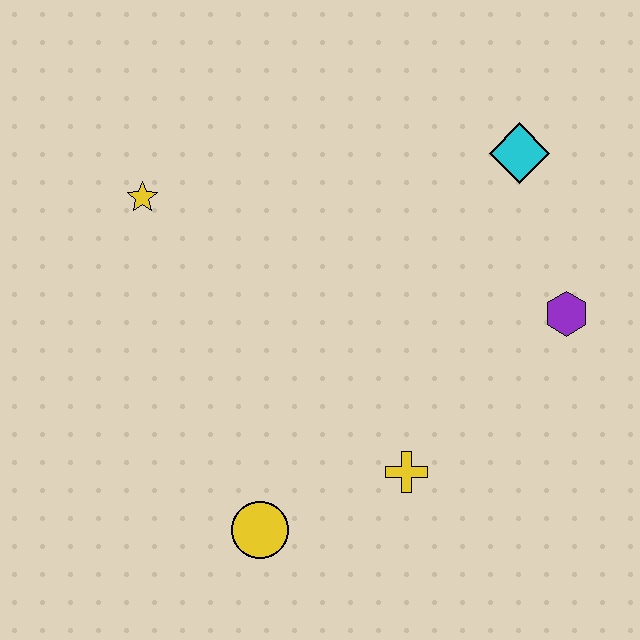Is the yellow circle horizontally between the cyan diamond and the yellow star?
Yes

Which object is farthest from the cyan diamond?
The yellow circle is farthest from the cyan diamond.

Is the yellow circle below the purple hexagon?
Yes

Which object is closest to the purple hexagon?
The cyan diamond is closest to the purple hexagon.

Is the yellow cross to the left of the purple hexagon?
Yes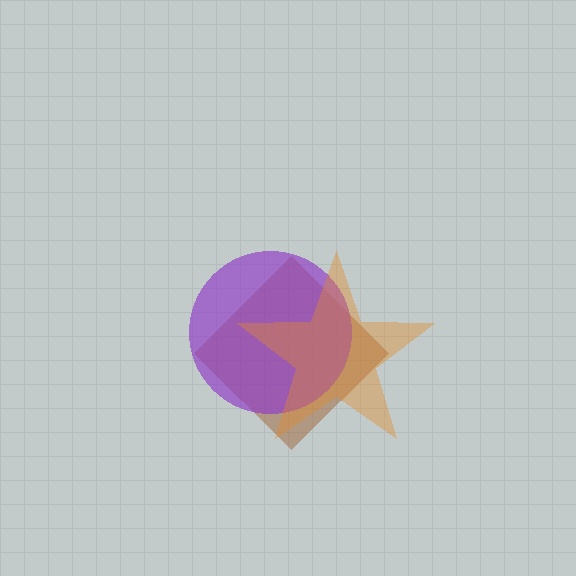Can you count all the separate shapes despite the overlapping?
Yes, there are 3 separate shapes.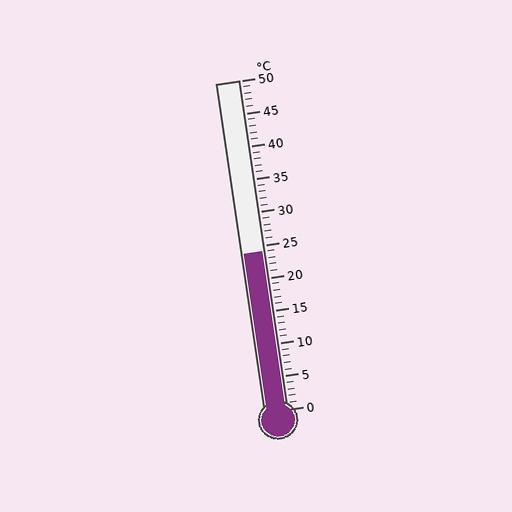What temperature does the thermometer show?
The thermometer shows approximately 24°C.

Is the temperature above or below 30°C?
The temperature is below 30°C.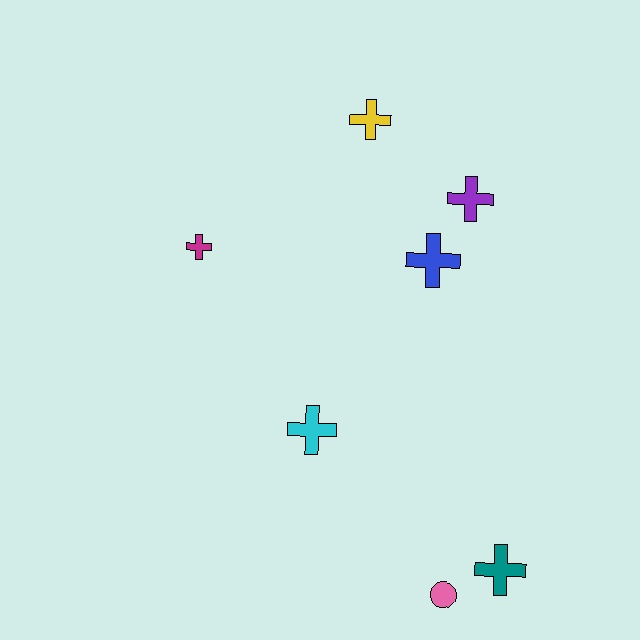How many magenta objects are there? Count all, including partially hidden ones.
There is 1 magenta object.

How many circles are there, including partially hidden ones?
There is 1 circle.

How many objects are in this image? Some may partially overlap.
There are 7 objects.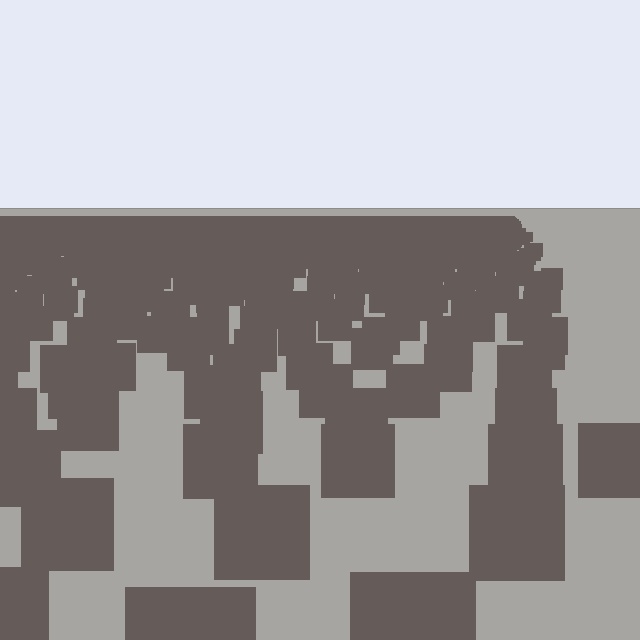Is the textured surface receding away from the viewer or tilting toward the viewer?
The surface is receding away from the viewer. Texture elements get smaller and denser toward the top.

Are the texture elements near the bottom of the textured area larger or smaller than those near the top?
Larger. Near the bottom, elements are closer to the viewer and appear at a bigger on-screen size.